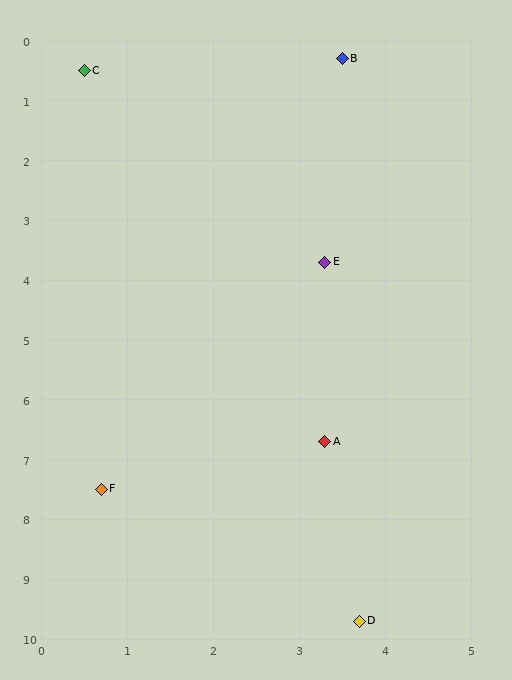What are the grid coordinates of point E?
Point E is at approximately (3.3, 3.7).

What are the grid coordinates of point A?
Point A is at approximately (3.3, 6.7).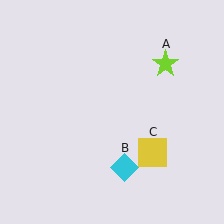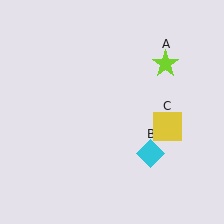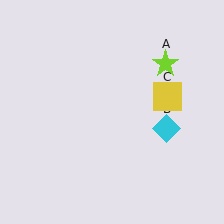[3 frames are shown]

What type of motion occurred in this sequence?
The cyan diamond (object B), yellow square (object C) rotated counterclockwise around the center of the scene.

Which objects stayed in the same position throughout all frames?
Lime star (object A) remained stationary.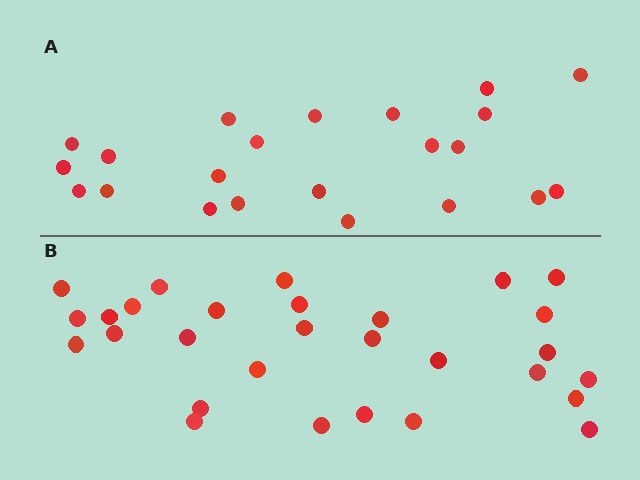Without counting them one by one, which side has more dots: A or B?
Region B (the bottom region) has more dots.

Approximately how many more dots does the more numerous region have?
Region B has roughly 8 or so more dots than region A.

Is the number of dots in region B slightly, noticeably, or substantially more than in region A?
Region B has noticeably more, but not dramatically so. The ratio is roughly 1.3 to 1.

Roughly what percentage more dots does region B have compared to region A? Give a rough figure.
About 30% more.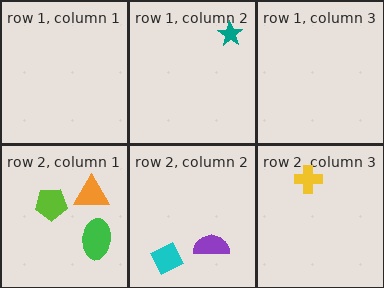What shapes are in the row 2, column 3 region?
The yellow cross.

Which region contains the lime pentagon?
The row 2, column 1 region.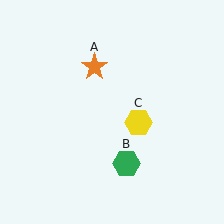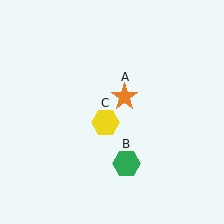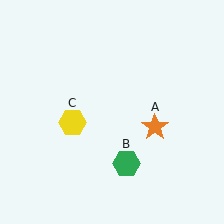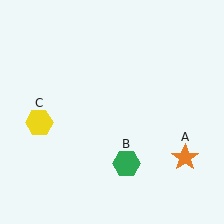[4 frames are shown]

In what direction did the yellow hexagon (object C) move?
The yellow hexagon (object C) moved left.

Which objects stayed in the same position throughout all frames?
Green hexagon (object B) remained stationary.